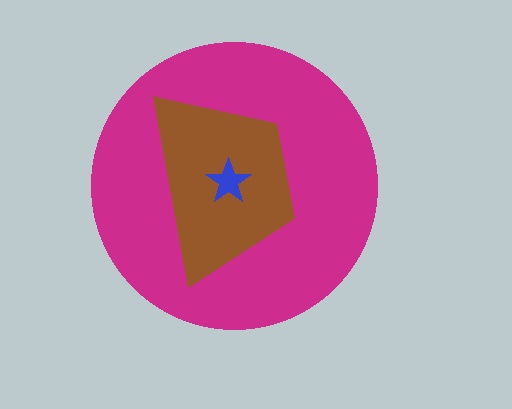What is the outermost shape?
The magenta circle.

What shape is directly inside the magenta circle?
The brown trapezoid.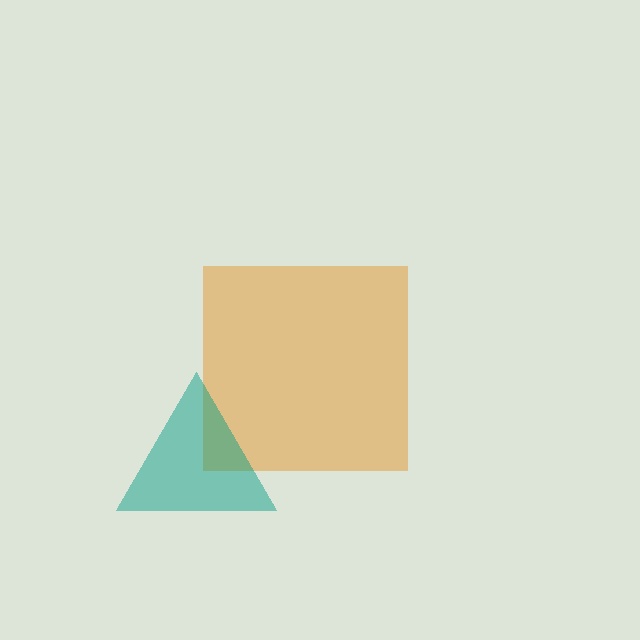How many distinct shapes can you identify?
There are 2 distinct shapes: an orange square, a teal triangle.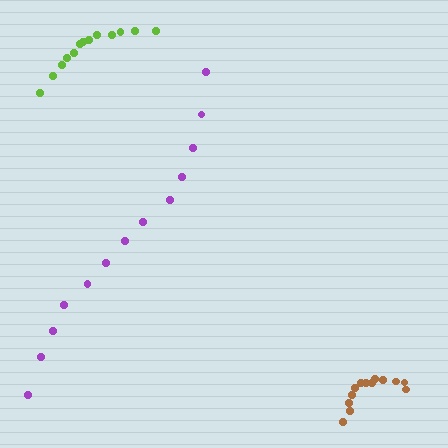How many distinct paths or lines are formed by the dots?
There are 3 distinct paths.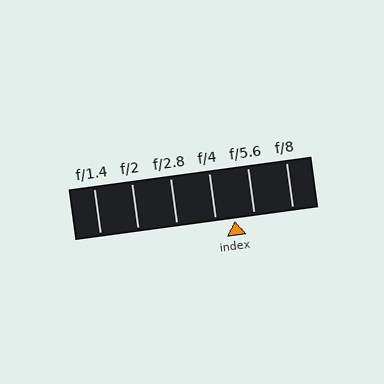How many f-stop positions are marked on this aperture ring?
There are 6 f-stop positions marked.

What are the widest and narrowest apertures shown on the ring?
The widest aperture shown is f/1.4 and the narrowest is f/8.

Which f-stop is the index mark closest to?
The index mark is closest to f/4.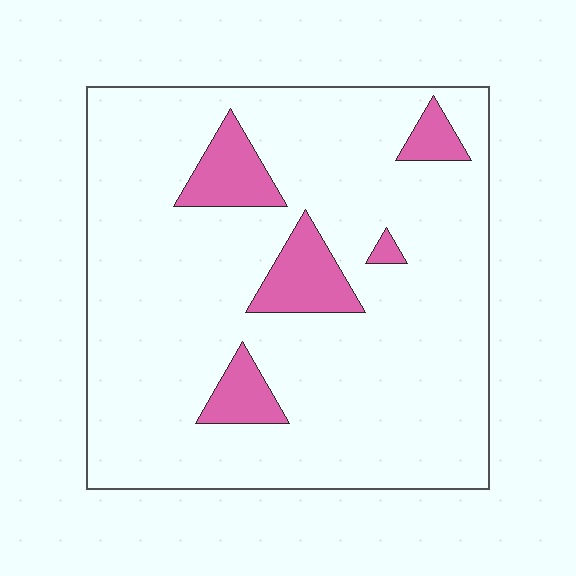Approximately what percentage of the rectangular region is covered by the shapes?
Approximately 10%.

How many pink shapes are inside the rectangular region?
5.